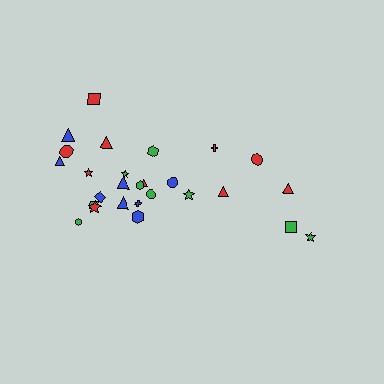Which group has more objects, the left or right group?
The left group.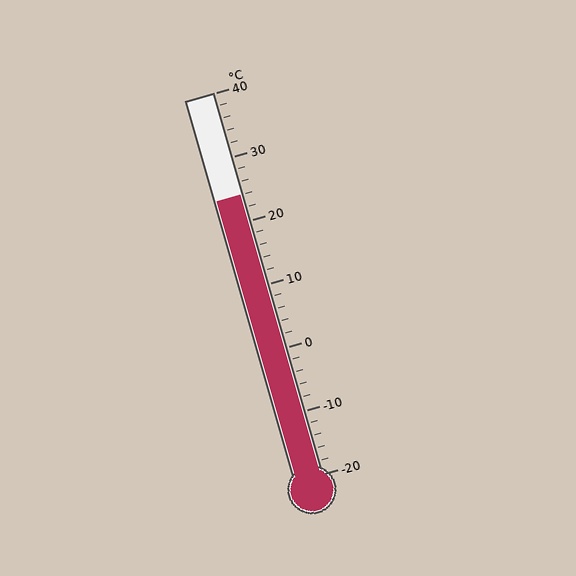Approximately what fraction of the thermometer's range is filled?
The thermometer is filled to approximately 75% of its range.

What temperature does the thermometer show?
The thermometer shows approximately 24°C.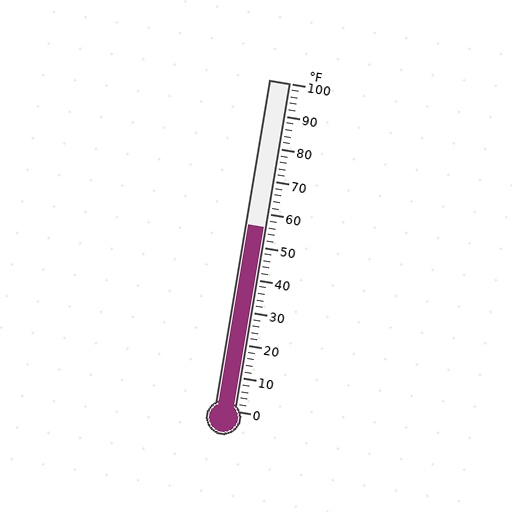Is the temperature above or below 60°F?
The temperature is below 60°F.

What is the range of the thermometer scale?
The thermometer scale ranges from 0°F to 100°F.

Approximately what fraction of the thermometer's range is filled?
The thermometer is filled to approximately 55% of its range.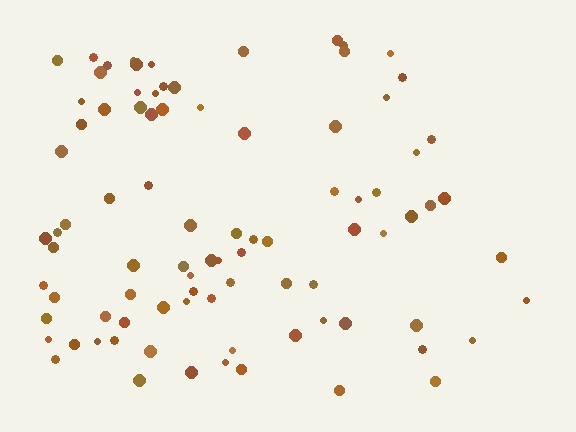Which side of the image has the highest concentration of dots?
The left.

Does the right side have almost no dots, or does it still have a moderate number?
Still a moderate number, just noticeably fewer than the left.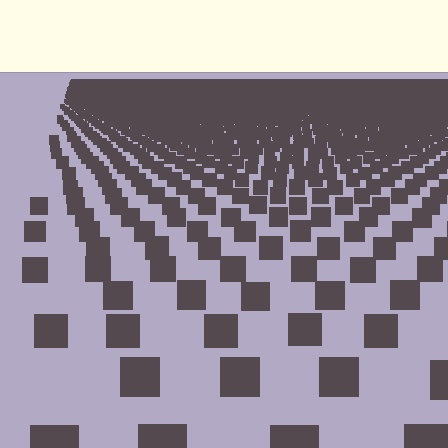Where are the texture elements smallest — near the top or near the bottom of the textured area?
Near the top.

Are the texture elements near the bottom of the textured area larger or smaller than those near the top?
Larger. Near the bottom, elements are closer to the viewer and appear at a bigger on-screen size.